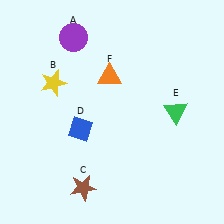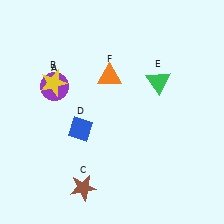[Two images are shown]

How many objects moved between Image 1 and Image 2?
2 objects moved between the two images.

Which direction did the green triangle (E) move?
The green triangle (E) moved up.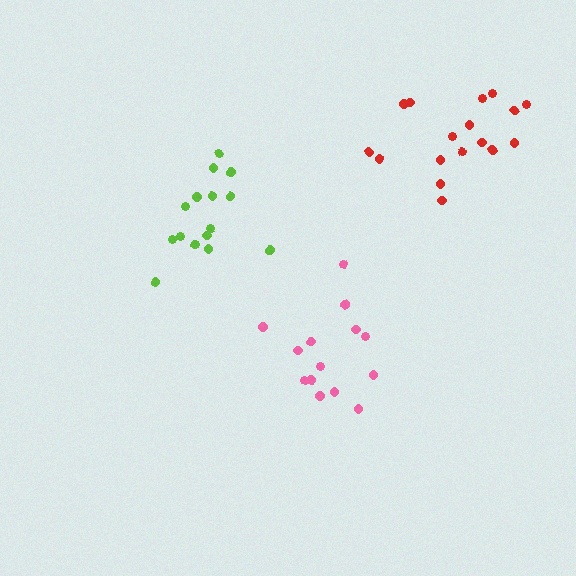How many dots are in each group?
Group 1: 16 dots, Group 2: 14 dots, Group 3: 17 dots (47 total).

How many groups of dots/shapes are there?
There are 3 groups.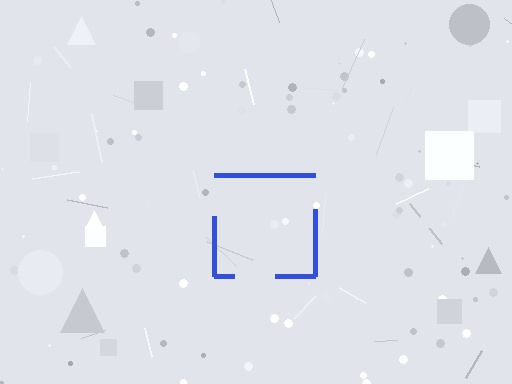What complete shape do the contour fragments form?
The contour fragments form a square.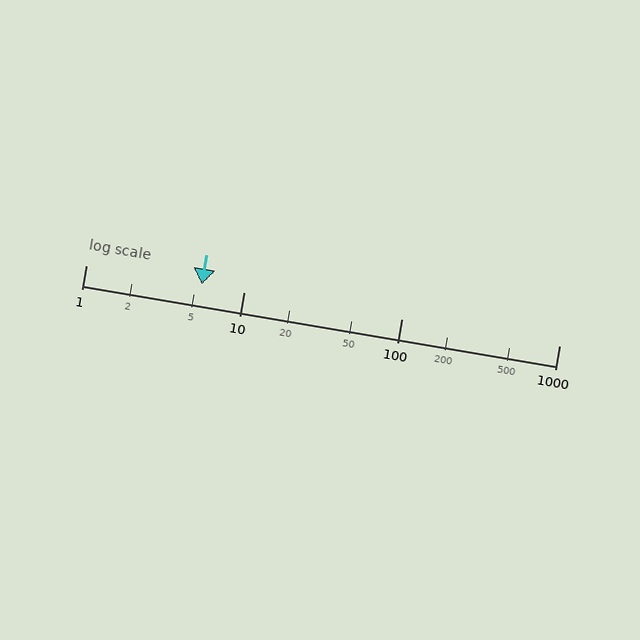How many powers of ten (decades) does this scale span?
The scale spans 3 decades, from 1 to 1000.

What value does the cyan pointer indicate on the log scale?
The pointer indicates approximately 5.4.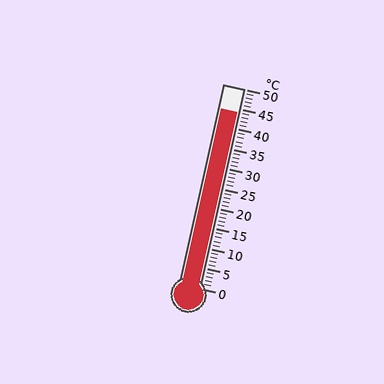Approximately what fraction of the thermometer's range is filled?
The thermometer is filled to approximately 90% of its range.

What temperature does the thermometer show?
The thermometer shows approximately 44°C.